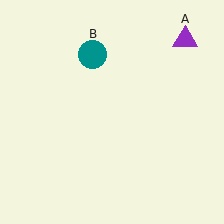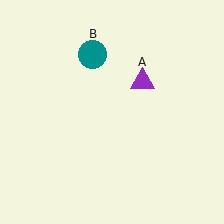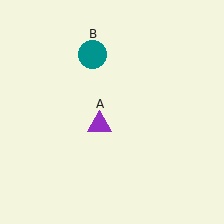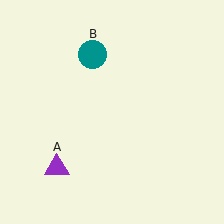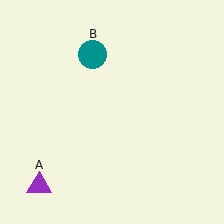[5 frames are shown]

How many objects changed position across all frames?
1 object changed position: purple triangle (object A).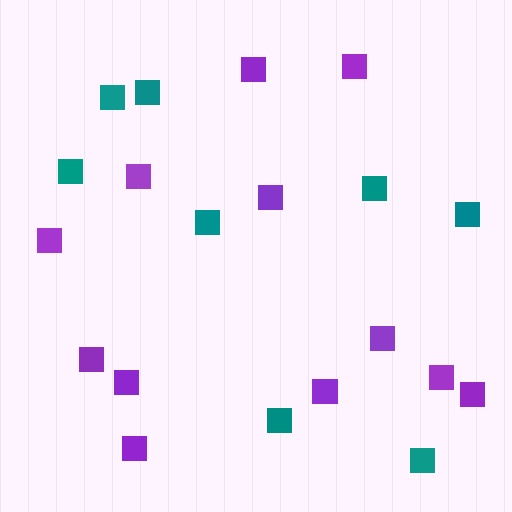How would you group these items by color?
There are 2 groups: one group of teal squares (8) and one group of purple squares (12).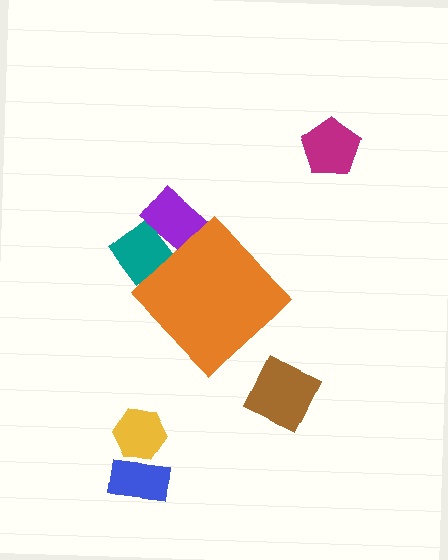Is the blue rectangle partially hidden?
No, the blue rectangle is fully visible.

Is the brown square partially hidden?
No, the brown square is fully visible.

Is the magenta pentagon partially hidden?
No, the magenta pentagon is fully visible.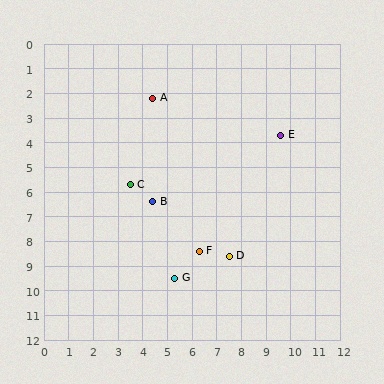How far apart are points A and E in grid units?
Points A and E are about 5.4 grid units apart.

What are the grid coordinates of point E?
Point E is at approximately (9.6, 3.7).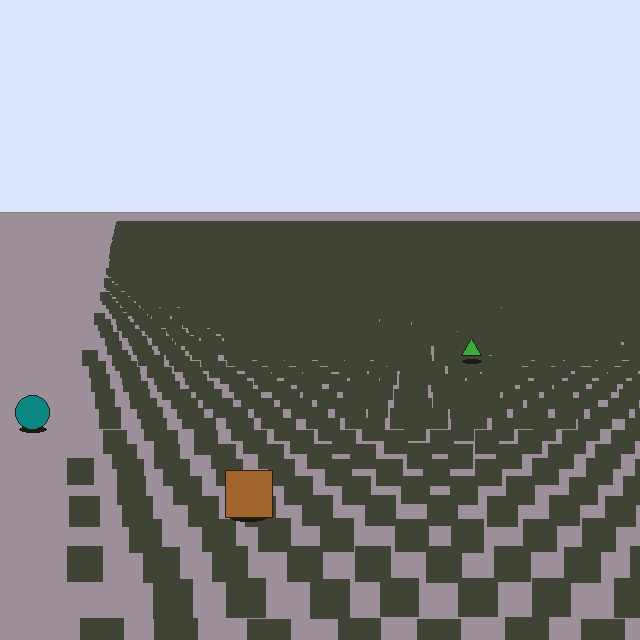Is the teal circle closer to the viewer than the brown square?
No. The brown square is closer — you can tell from the texture gradient: the ground texture is coarser near it.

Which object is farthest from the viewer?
The green triangle is farthest from the viewer. It appears smaller and the ground texture around it is denser.